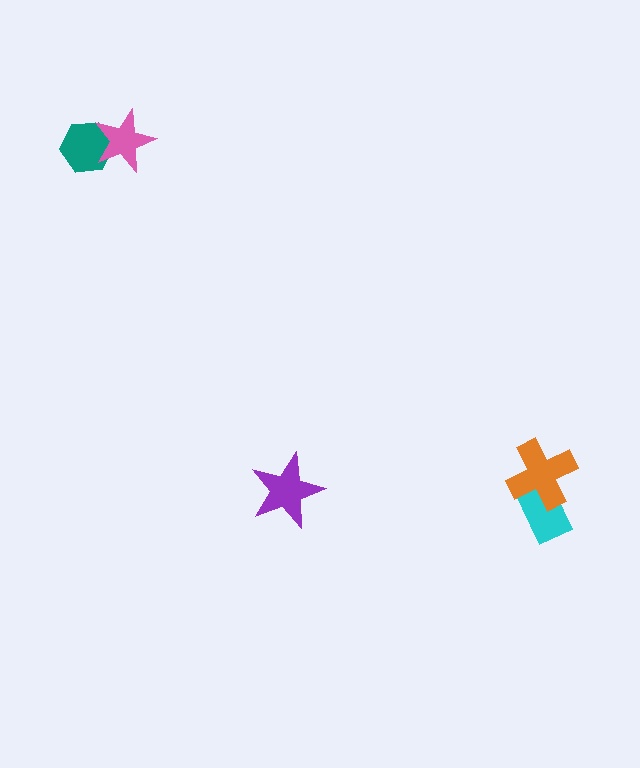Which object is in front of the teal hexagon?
The pink star is in front of the teal hexagon.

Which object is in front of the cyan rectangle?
The orange cross is in front of the cyan rectangle.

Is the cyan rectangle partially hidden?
Yes, it is partially covered by another shape.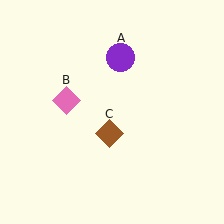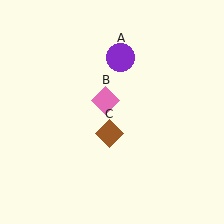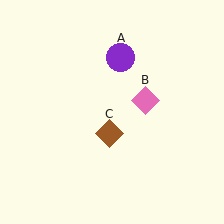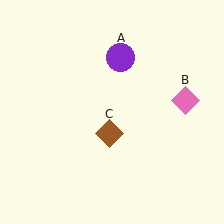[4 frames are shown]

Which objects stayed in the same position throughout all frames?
Purple circle (object A) and brown diamond (object C) remained stationary.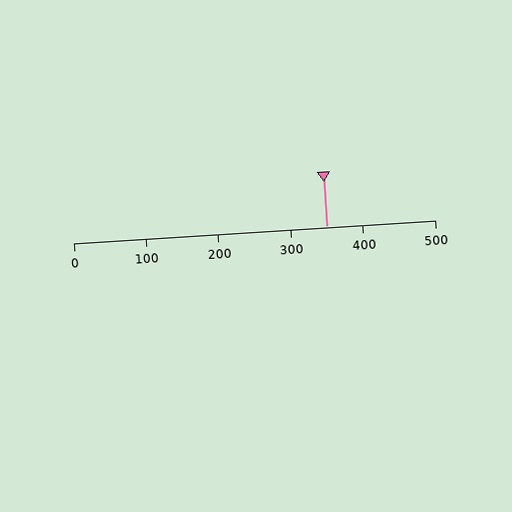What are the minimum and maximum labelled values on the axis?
The axis runs from 0 to 500.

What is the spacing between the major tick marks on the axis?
The major ticks are spaced 100 apart.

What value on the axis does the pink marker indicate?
The marker indicates approximately 350.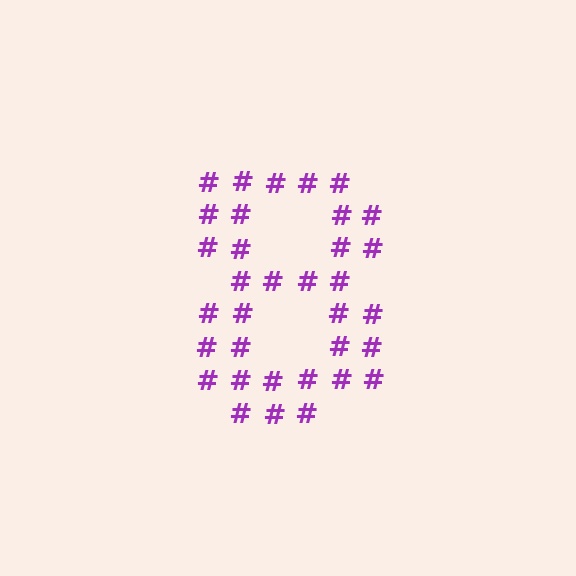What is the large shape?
The large shape is the digit 8.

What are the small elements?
The small elements are hash symbols.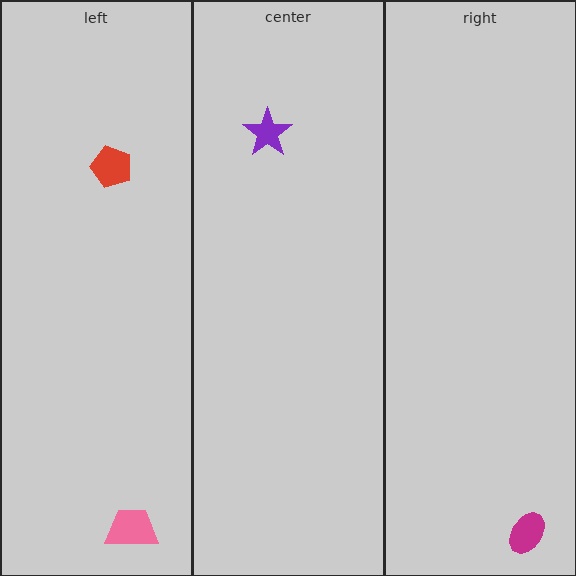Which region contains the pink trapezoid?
The left region.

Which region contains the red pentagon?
The left region.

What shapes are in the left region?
The red pentagon, the pink trapezoid.